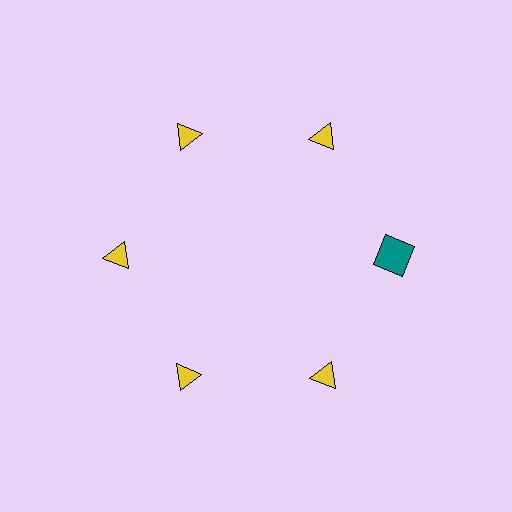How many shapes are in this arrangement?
There are 6 shapes arranged in a ring pattern.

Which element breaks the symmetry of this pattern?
The teal square at roughly the 3 o'clock position breaks the symmetry. All other shapes are yellow triangles.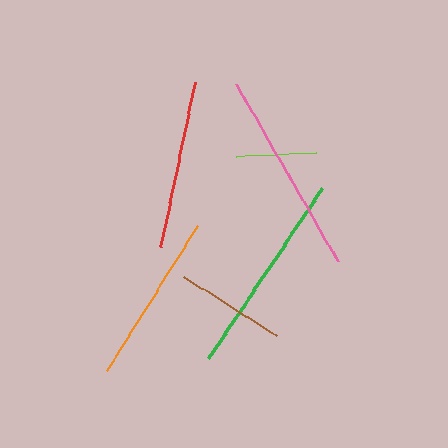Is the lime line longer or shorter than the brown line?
The brown line is longer than the lime line.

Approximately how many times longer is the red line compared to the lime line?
The red line is approximately 2.1 times the length of the lime line.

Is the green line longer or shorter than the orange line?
The green line is longer than the orange line.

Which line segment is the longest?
The green line is the longest at approximately 205 pixels.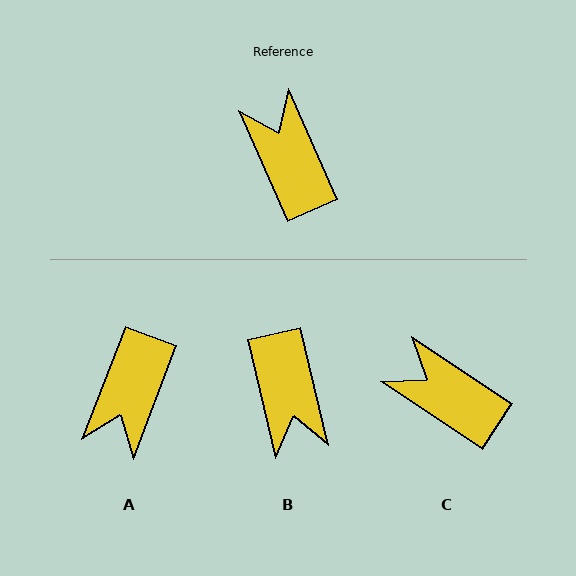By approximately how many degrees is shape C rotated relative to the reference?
Approximately 33 degrees counter-clockwise.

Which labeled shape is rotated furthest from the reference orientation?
B, about 170 degrees away.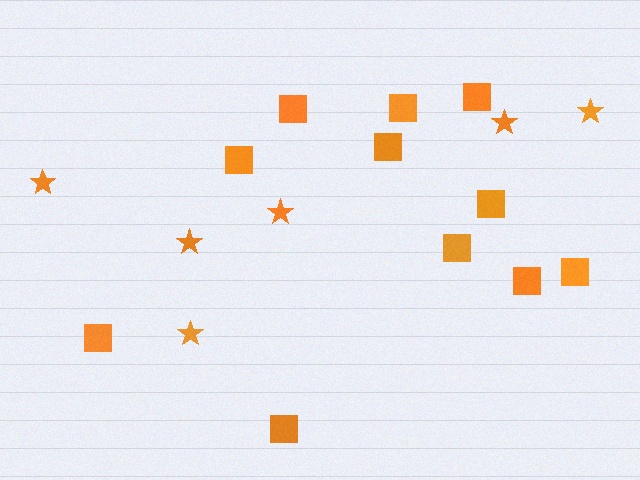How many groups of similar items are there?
There are 2 groups: one group of squares (11) and one group of stars (6).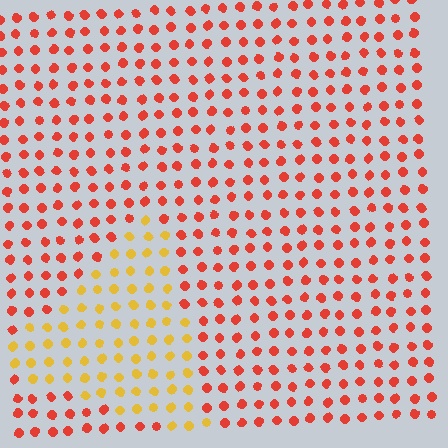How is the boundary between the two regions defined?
The boundary is defined purely by a slight shift in hue (about 43 degrees). Spacing, size, and orientation are identical on both sides.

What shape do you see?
I see a triangle.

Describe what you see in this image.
The image is filled with small red elements in a uniform arrangement. A triangle-shaped region is visible where the elements are tinted to a slightly different hue, forming a subtle color boundary.